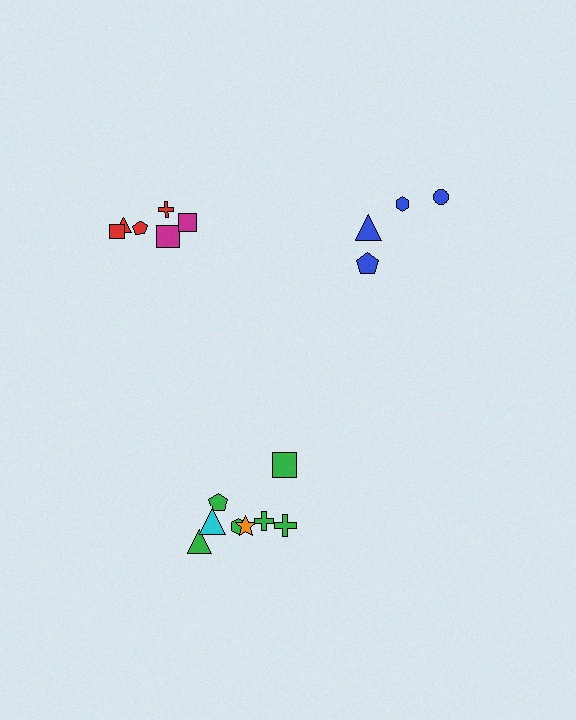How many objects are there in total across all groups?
There are 18 objects.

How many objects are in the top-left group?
There are 6 objects.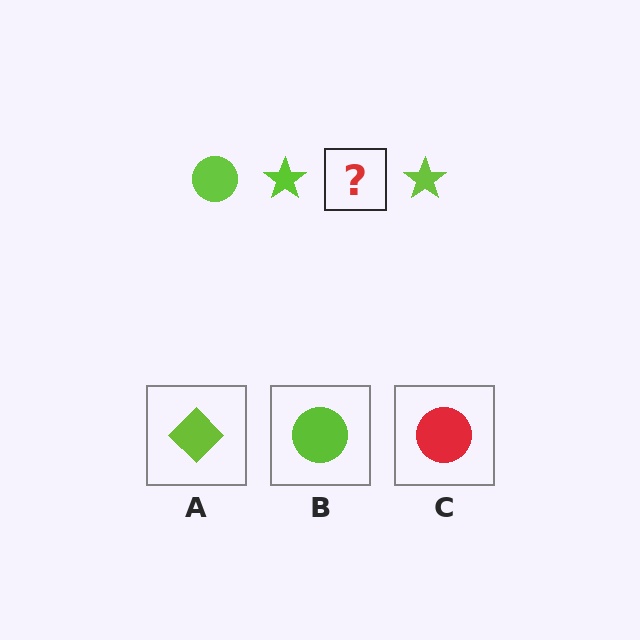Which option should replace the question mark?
Option B.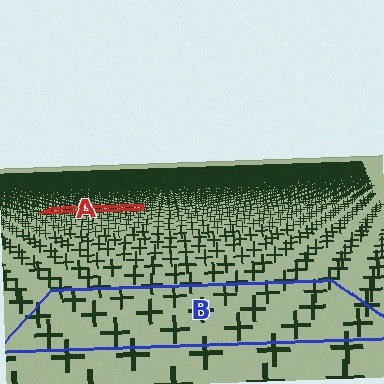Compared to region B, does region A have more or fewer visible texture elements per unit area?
Region A has more texture elements per unit area — they are packed more densely because it is farther away.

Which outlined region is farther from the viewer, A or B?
Region A is farther from the viewer — the texture elements inside it appear smaller and more densely packed.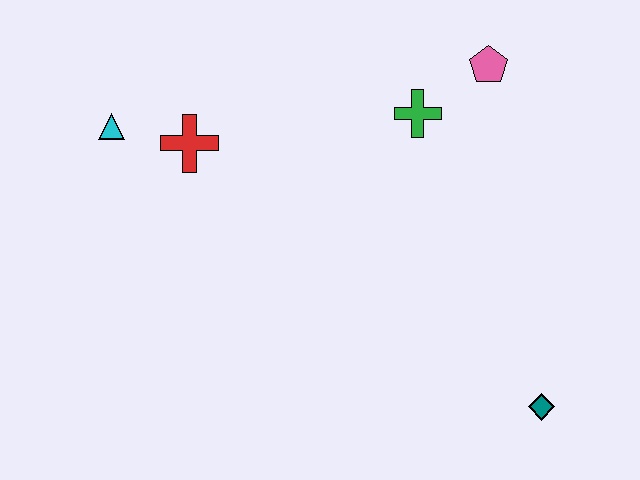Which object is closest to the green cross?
The pink pentagon is closest to the green cross.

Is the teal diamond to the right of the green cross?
Yes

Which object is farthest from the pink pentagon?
The cyan triangle is farthest from the pink pentagon.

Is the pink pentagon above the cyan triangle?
Yes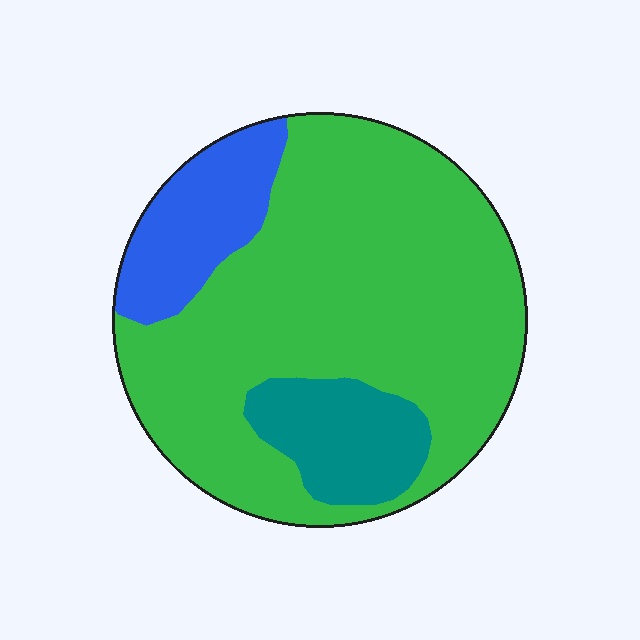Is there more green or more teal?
Green.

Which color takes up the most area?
Green, at roughly 75%.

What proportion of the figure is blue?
Blue covers 14% of the figure.